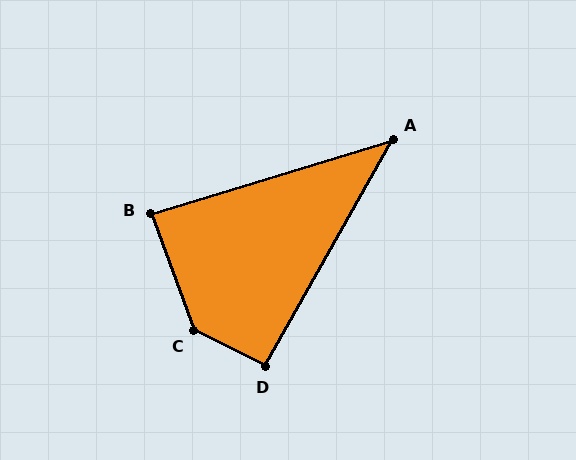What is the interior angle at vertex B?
Approximately 87 degrees (approximately right).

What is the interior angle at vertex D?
Approximately 93 degrees (approximately right).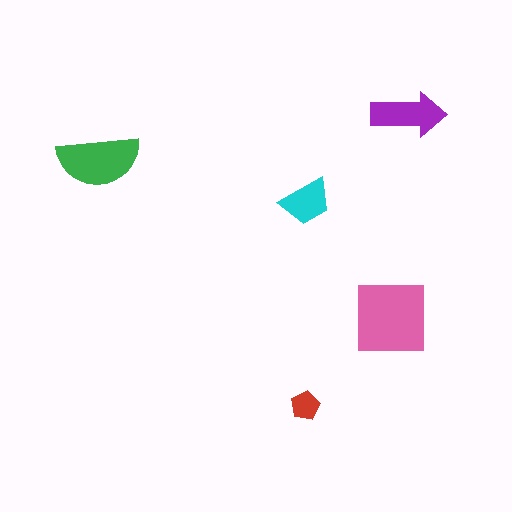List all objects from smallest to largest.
The red pentagon, the cyan trapezoid, the purple arrow, the green semicircle, the pink square.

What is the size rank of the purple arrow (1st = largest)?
3rd.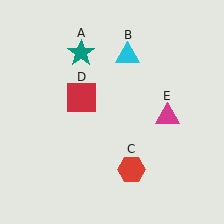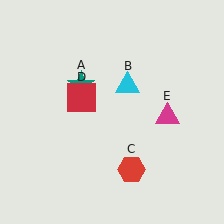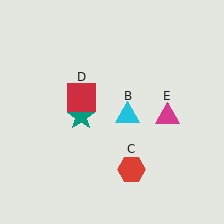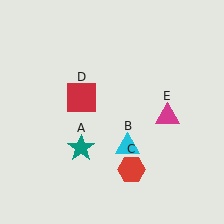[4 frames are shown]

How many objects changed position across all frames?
2 objects changed position: teal star (object A), cyan triangle (object B).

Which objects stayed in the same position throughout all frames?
Red hexagon (object C) and red square (object D) and magenta triangle (object E) remained stationary.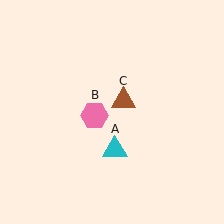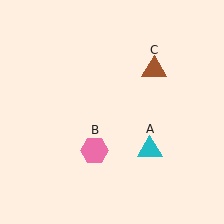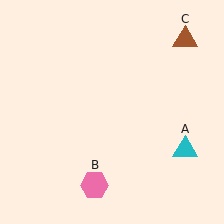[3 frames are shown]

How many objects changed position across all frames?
3 objects changed position: cyan triangle (object A), pink hexagon (object B), brown triangle (object C).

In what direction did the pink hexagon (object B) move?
The pink hexagon (object B) moved down.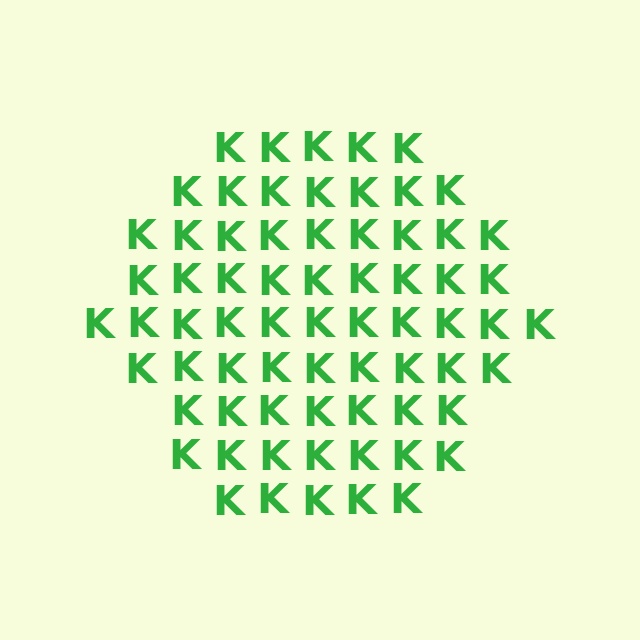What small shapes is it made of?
It is made of small letter K's.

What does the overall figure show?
The overall figure shows a hexagon.